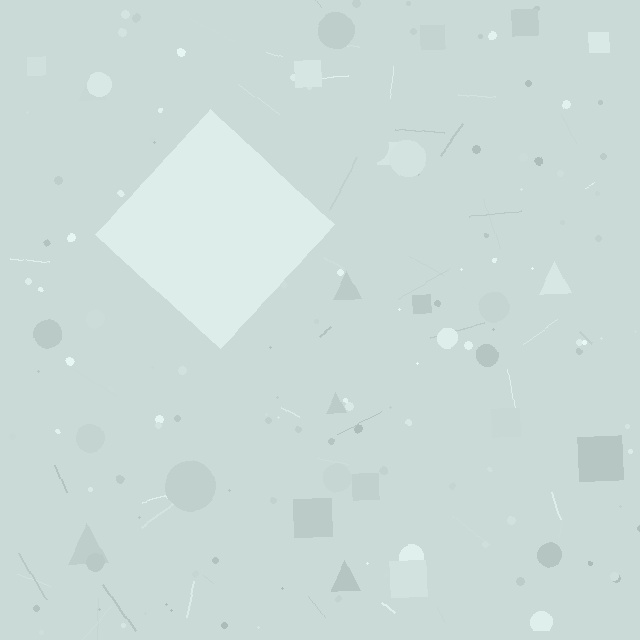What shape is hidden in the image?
A diamond is hidden in the image.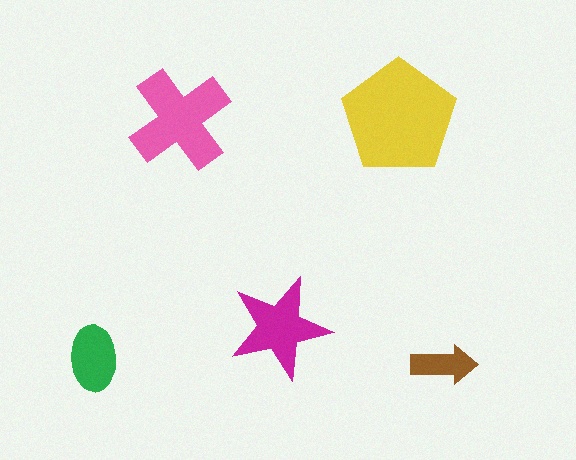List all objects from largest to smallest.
The yellow pentagon, the pink cross, the magenta star, the green ellipse, the brown arrow.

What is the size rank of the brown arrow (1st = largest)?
5th.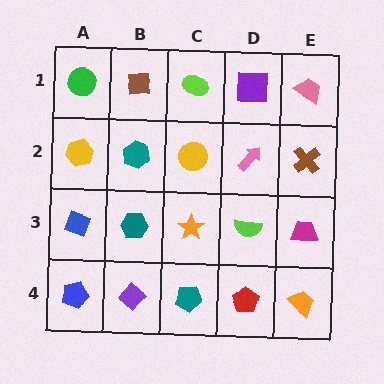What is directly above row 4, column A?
A blue diamond.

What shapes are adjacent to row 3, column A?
A yellow hexagon (row 2, column A), a blue pentagon (row 4, column A), a teal hexagon (row 3, column B).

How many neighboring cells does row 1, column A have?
2.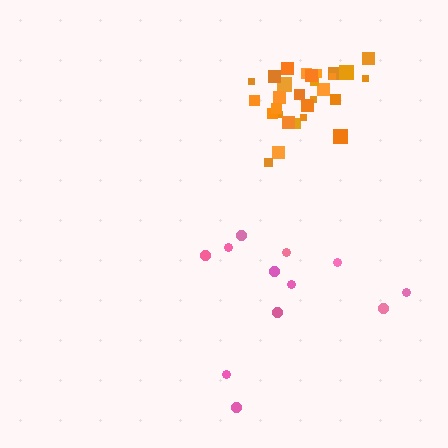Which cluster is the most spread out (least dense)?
Pink.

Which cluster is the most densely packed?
Orange.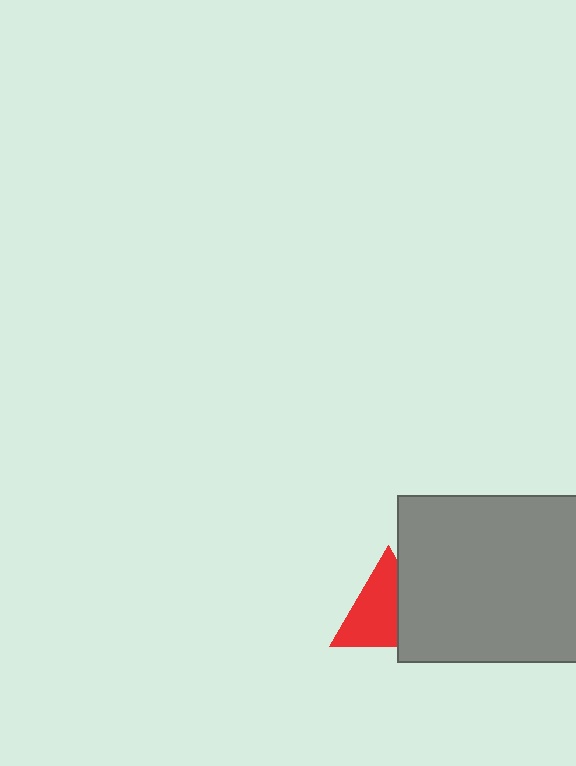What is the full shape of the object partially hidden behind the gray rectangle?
The partially hidden object is a red triangle.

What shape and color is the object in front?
The object in front is a gray rectangle.